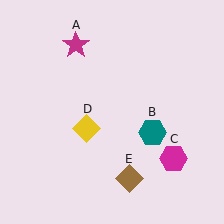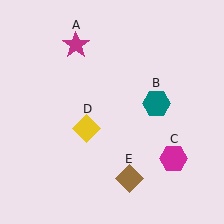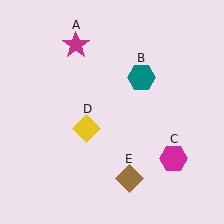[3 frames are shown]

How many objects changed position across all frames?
1 object changed position: teal hexagon (object B).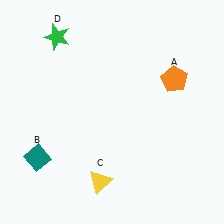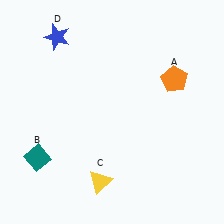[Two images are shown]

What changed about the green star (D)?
In Image 1, D is green. In Image 2, it changed to blue.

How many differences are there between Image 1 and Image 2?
There is 1 difference between the two images.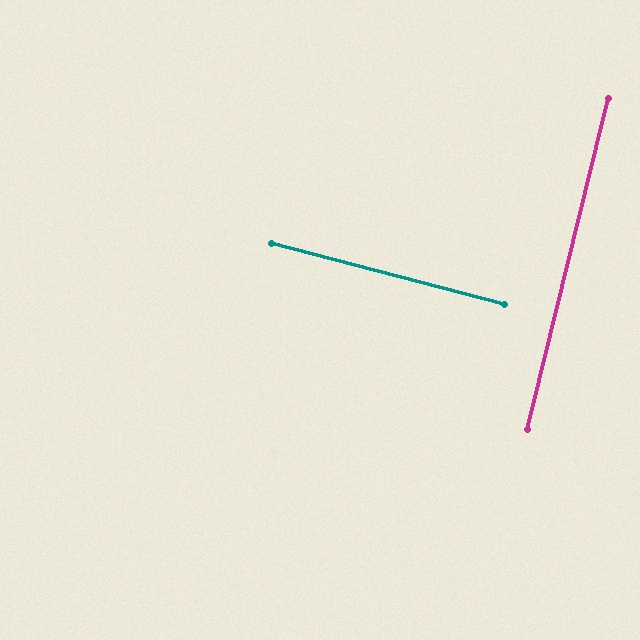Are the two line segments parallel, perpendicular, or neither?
Perpendicular — they meet at approximately 89°.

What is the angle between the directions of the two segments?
Approximately 89 degrees.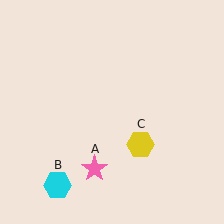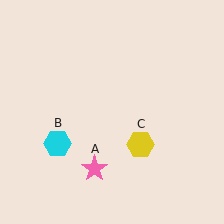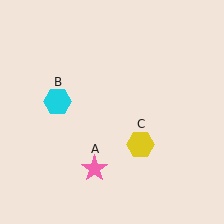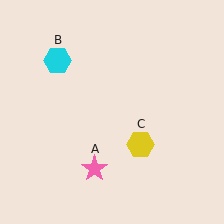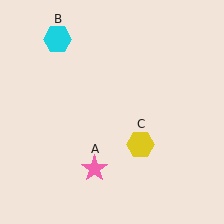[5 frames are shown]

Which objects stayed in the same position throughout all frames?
Pink star (object A) and yellow hexagon (object C) remained stationary.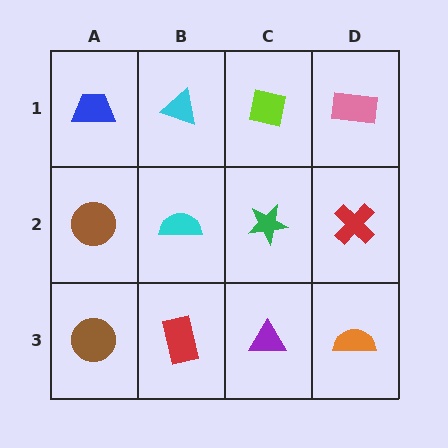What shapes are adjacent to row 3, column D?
A red cross (row 2, column D), a purple triangle (row 3, column C).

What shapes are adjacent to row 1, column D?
A red cross (row 2, column D), a lime square (row 1, column C).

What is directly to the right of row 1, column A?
A cyan triangle.